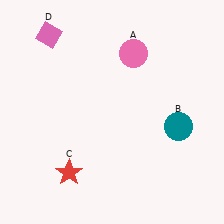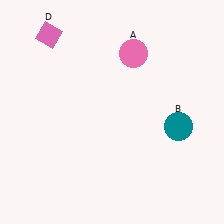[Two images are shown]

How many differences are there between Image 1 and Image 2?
There is 1 difference between the two images.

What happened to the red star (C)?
The red star (C) was removed in Image 2. It was in the bottom-left area of Image 1.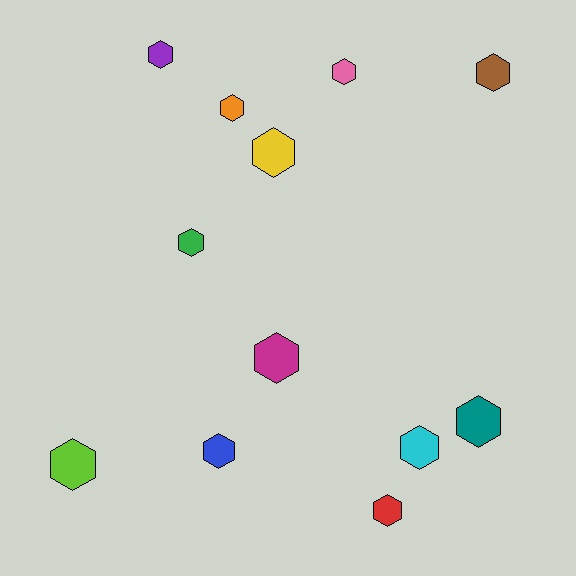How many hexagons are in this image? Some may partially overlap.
There are 12 hexagons.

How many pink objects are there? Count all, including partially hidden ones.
There is 1 pink object.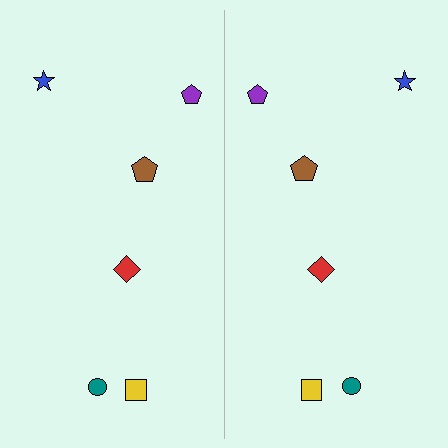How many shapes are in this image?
There are 12 shapes in this image.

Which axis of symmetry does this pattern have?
The pattern has a vertical axis of symmetry running through the center of the image.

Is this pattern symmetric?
Yes, this pattern has bilateral (reflection) symmetry.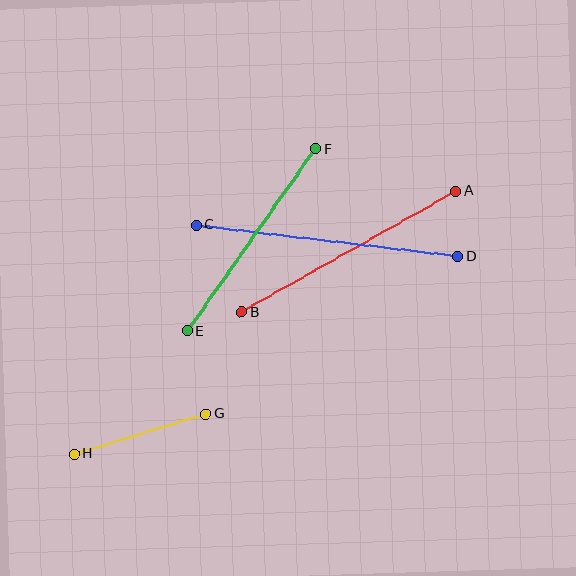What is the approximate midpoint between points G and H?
The midpoint is at approximately (140, 434) pixels.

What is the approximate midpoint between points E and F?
The midpoint is at approximately (251, 240) pixels.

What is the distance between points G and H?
The distance is approximately 137 pixels.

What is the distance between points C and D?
The distance is approximately 263 pixels.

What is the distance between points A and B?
The distance is approximately 247 pixels.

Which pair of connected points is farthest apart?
Points C and D are farthest apart.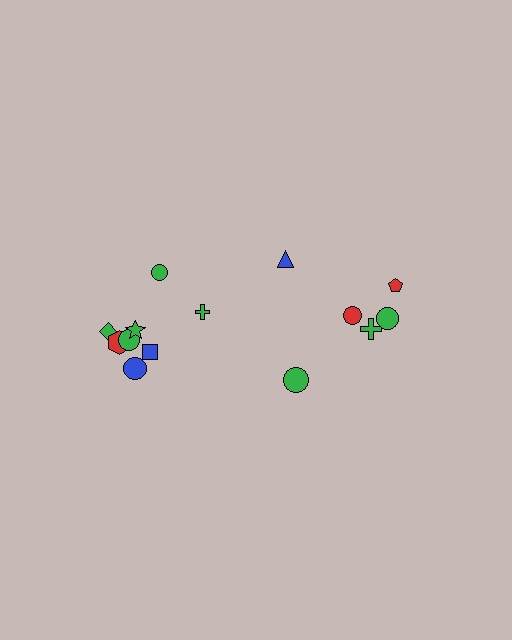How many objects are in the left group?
There are 8 objects.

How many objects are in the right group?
There are 6 objects.